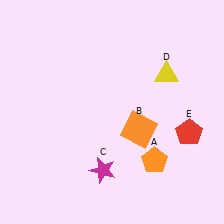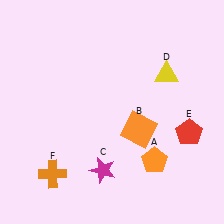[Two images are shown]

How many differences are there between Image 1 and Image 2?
There is 1 difference between the two images.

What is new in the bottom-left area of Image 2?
An orange cross (F) was added in the bottom-left area of Image 2.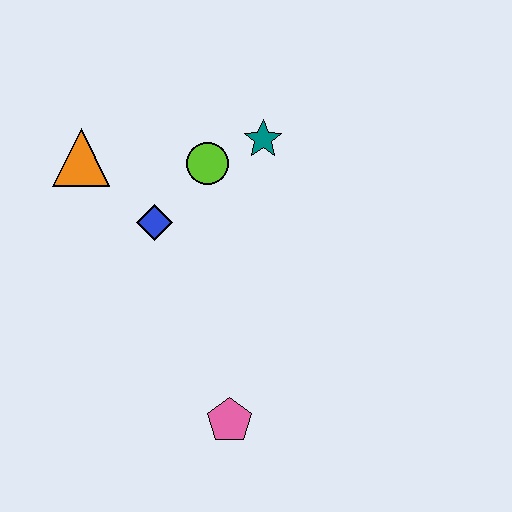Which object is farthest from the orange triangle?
The pink pentagon is farthest from the orange triangle.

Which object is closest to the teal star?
The lime circle is closest to the teal star.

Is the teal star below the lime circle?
No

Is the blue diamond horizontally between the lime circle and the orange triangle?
Yes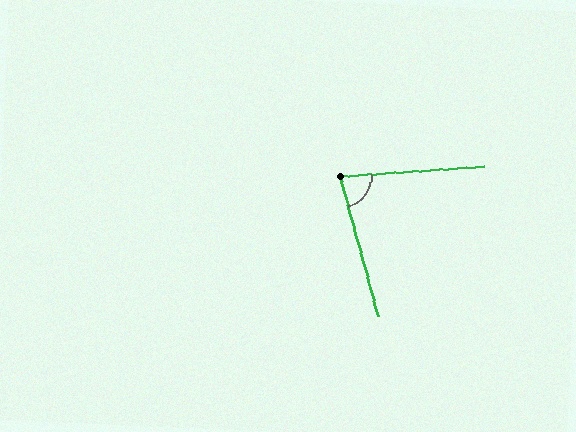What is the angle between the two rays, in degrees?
Approximately 79 degrees.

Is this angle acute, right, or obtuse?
It is acute.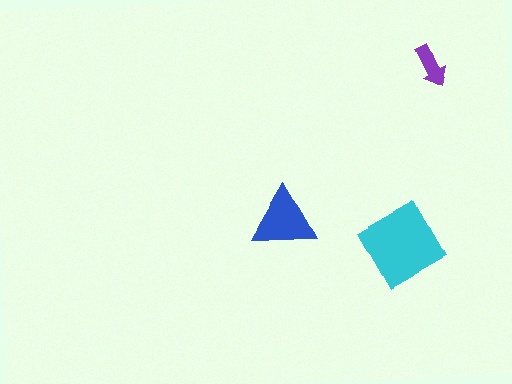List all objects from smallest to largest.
The purple arrow, the blue triangle, the cyan square.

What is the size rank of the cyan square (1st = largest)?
1st.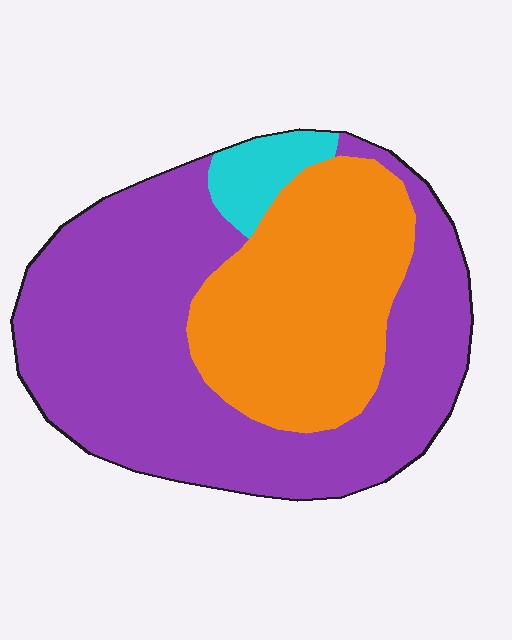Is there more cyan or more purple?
Purple.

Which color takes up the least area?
Cyan, at roughly 5%.